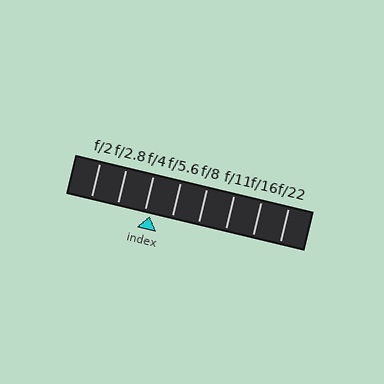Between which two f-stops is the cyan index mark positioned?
The index mark is between f/4 and f/5.6.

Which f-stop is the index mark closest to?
The index mark is closest to f/4.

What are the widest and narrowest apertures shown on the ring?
The widest aperture shown is f/2 and the narrowest is f/22.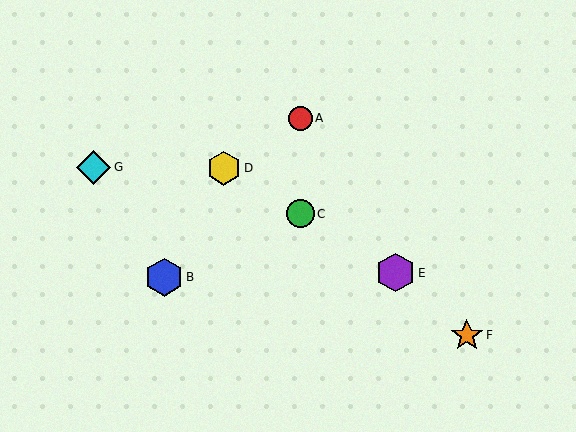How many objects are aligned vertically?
2 objects (A, C) are aligned vertically.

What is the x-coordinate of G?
Object G is at x≈93.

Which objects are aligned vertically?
Objects A, C are aligned vertically.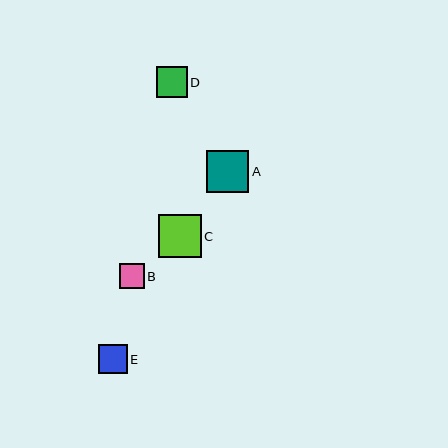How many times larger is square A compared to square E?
Square A is approximately 1.5 times the size of square E.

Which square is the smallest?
Square B is the smallest with a size of approximately 25 pixels.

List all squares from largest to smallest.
From largest to smallest: C, A, D, E, B.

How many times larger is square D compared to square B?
Square D is approximately 1.2 times the size of square B.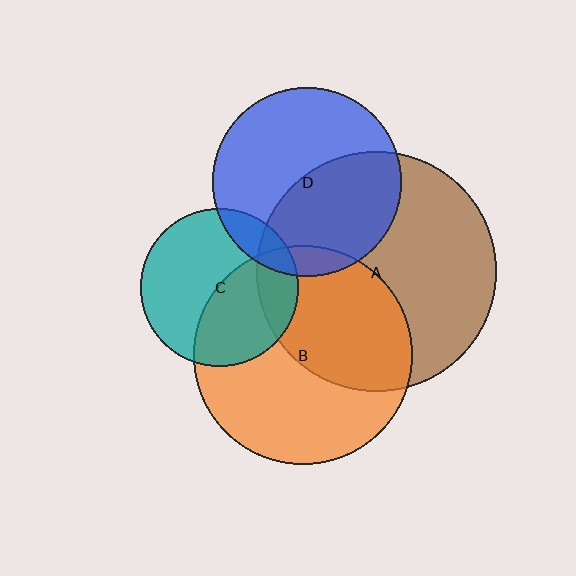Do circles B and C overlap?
Yes.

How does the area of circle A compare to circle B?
Approximately 1.2 times.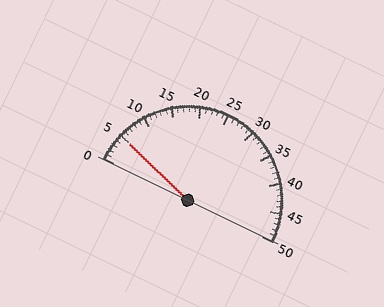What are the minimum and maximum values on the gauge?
The gauge ranges from 0 to 50.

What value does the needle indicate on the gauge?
The needle indicates approximately 5.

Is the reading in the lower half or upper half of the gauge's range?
The reading is in the lower half of the range (0 to 50).